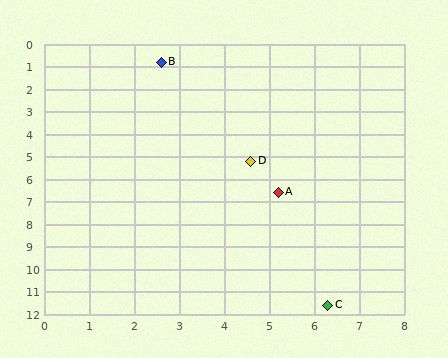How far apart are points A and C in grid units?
Points A and C are about 5.1 grid units apart.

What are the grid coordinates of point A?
Point A is at approximately (5.2, 6.6).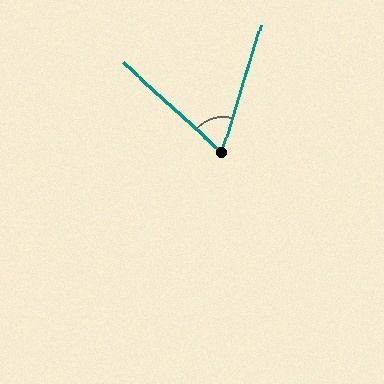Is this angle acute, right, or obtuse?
It is acute.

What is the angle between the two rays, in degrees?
Approximately 64 degrees.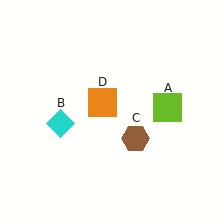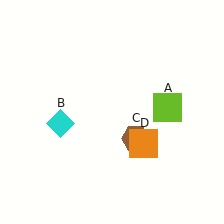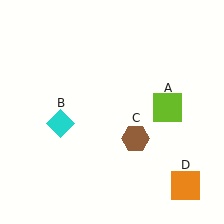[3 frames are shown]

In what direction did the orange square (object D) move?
The orange square (object D) moved down and to the right.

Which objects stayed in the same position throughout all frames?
Lime square (object A) and cyan diamond (object B) and brown hexagon (object C) remained stationary.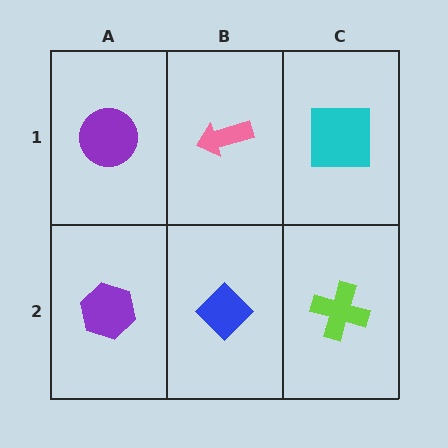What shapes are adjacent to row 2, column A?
A purple circle (row 1, column A), a blue diamond (row 2, column B).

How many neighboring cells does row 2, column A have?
2.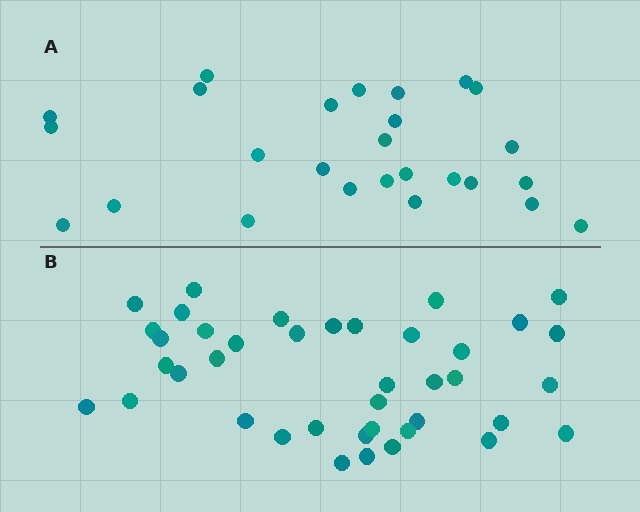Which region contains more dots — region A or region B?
Region B (the bottom region) has more dots.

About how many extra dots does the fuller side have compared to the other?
Region B has approximately 15 more dots than region A.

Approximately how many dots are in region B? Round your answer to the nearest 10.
About 40 dots.